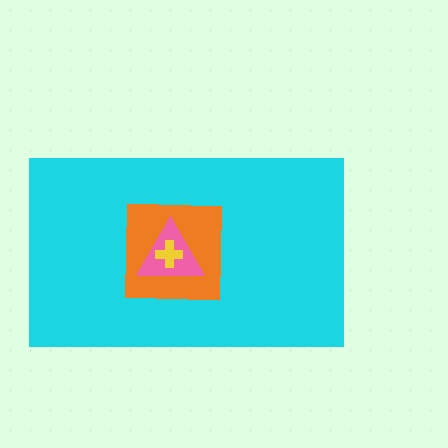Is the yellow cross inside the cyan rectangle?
Yes.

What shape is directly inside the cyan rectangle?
The orange square.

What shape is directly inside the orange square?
The pink triangle.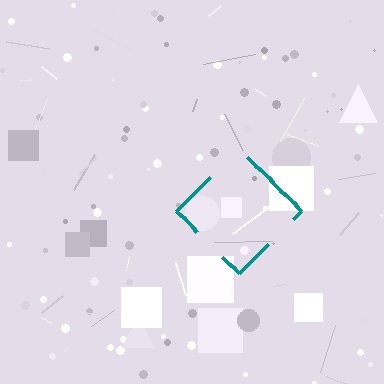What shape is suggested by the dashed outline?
The dashed outline suggests a diamond.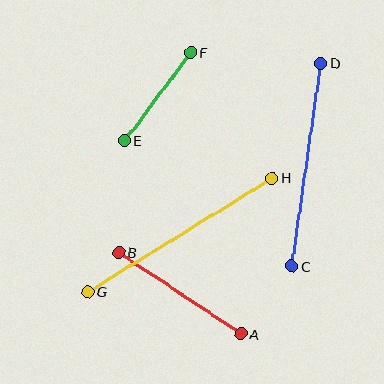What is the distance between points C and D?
The distance is approximately 205 pixels.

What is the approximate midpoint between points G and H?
The midpoint is at approximately (180, 235) pixels.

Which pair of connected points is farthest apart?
Points G and H are farthest apart.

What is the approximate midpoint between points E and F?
The midpoint is at approximately (157, 97) pixels.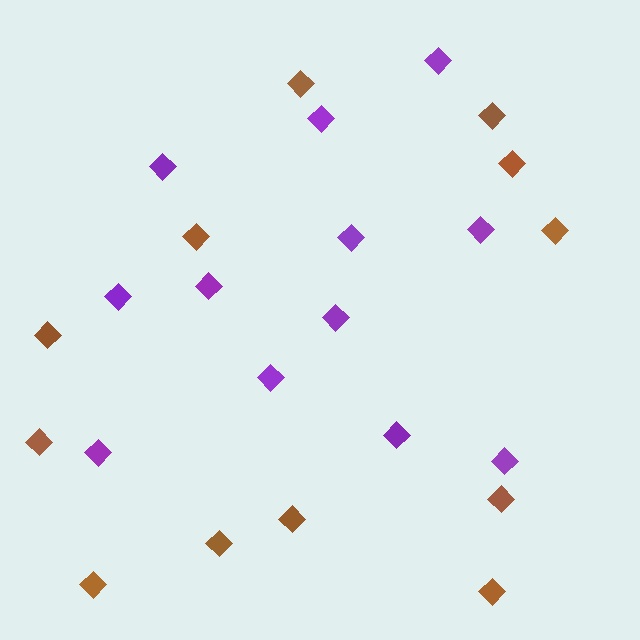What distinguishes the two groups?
There are 2 groups: one group of brown diamonds (12) and one group of purple diamonds (12).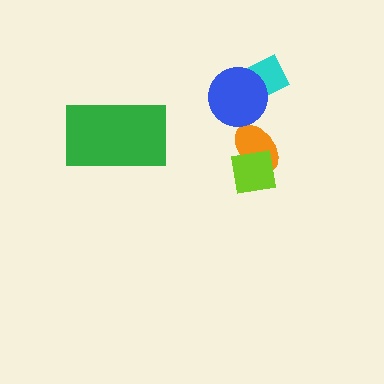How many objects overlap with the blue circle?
1 object overlaps with the blue circle.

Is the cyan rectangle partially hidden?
Yes, it is partially covered by another shape.